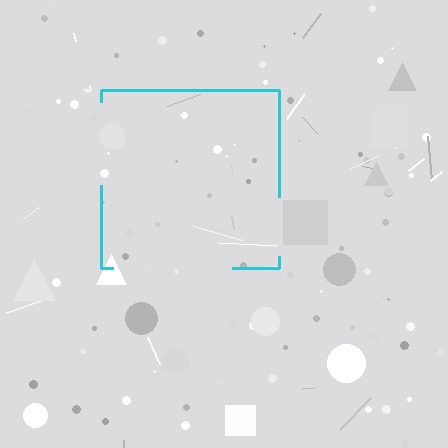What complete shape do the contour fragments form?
The contour fragments form a square.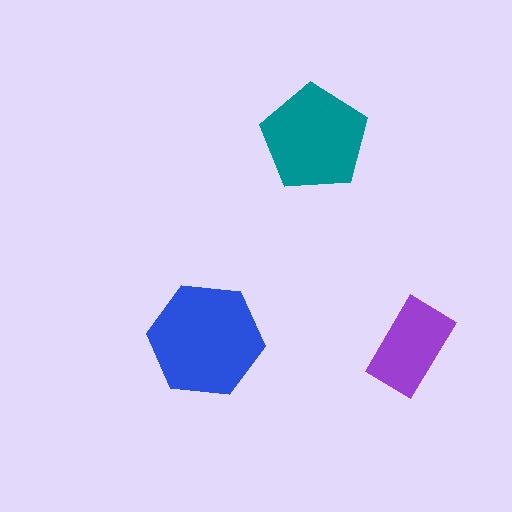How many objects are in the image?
There are 3 objects in the image.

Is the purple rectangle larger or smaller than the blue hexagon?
Smaller.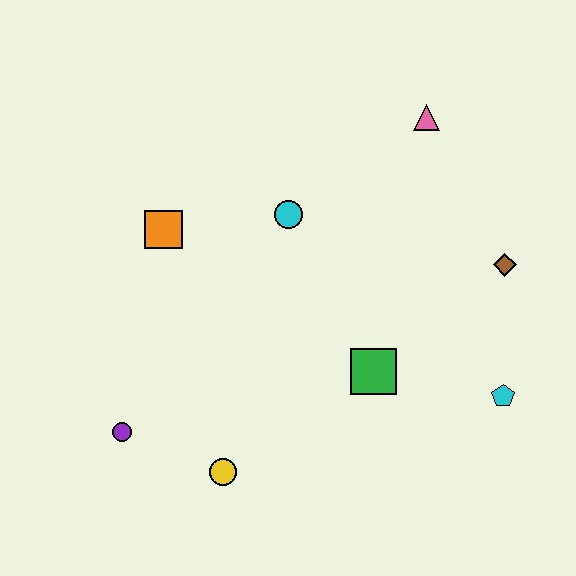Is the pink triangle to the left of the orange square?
No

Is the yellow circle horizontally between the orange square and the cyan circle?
Yes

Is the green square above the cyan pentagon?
Yes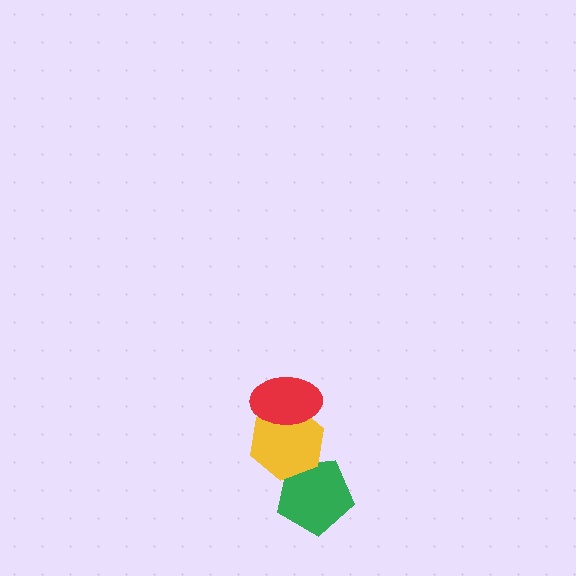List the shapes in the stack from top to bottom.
From top to bottom: the red ellipse, the yellow hexagon, the green pentagon.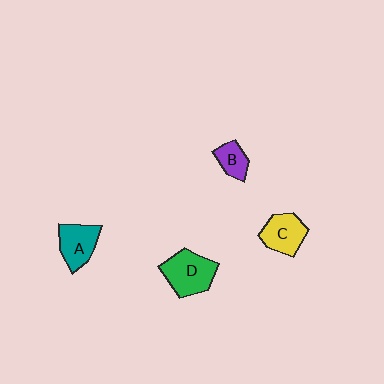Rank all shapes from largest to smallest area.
From largest to smallest: D (green), A (teal), C (yellow), B (purple).